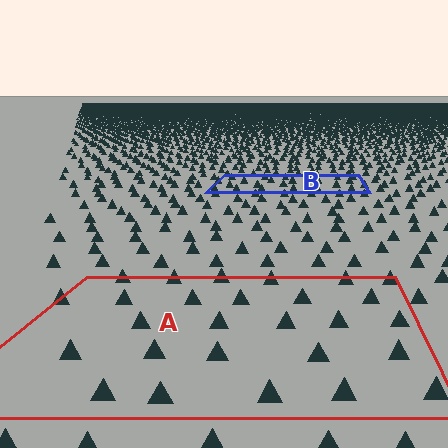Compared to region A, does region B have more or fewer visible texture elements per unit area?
Region B has more texture elements per unit area — they are packed more densely because it is farther away.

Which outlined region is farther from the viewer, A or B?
Region B is farther from the viewer — the texture elements inside it appear smaller and more densely packed.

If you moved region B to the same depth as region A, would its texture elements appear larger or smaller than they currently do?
They would appear larger. At a closer depth, the same texture elements are projected at a bigger on-screen size.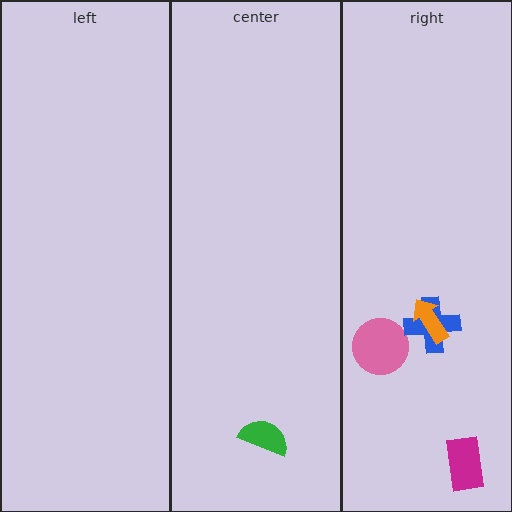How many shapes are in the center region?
1.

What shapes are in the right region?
The magenta rectangle, the pink circle, the blue cross, the orange arrow.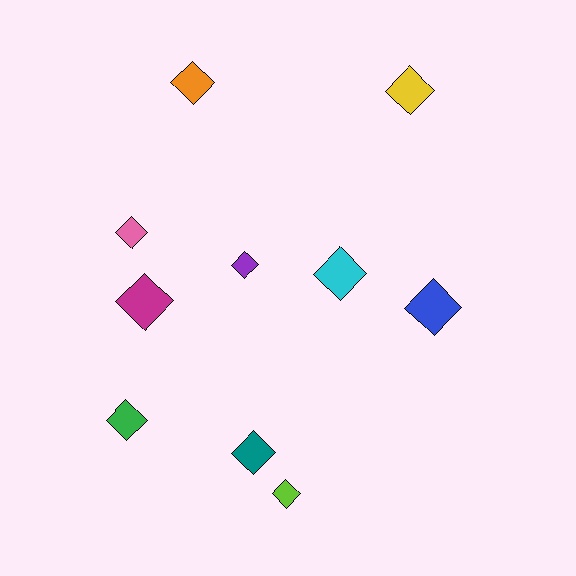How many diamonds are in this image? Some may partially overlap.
There are 10 diamonds.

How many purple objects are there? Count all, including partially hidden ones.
There is 1 purple object.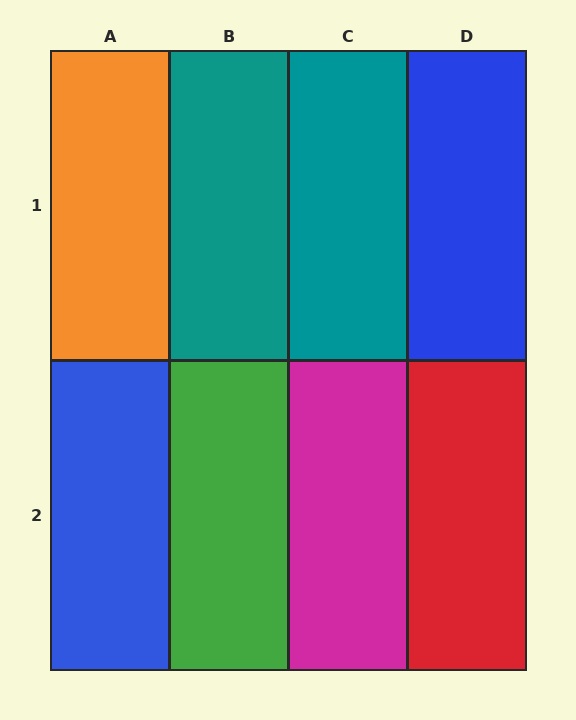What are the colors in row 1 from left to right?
Orange, teal, teal, blue.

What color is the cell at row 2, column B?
Green.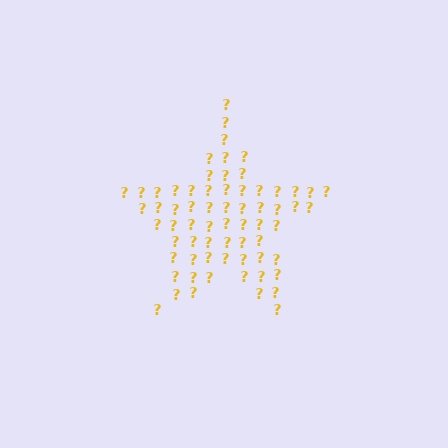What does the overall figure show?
The overall figure shows a star.